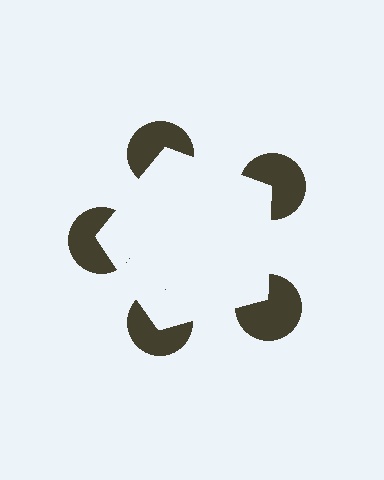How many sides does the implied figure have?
5 sides.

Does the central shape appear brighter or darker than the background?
It typically appears slightly brighter than the background, even though no actual brightness change is drawn.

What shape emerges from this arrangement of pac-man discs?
An illusory pentagon — its edges are inferred from the aligned wedge cuts in the pac-man discs, not physically drawn.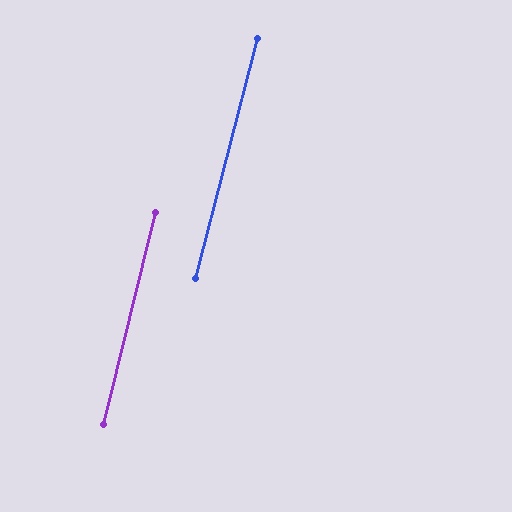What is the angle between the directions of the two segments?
Approximately 1 degree.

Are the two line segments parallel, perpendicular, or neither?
Parallel — their directions differ by only 0.7°.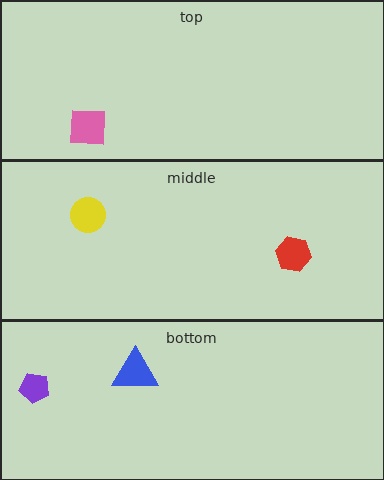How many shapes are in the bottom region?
2.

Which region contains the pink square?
The top region.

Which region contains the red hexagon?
The middle region.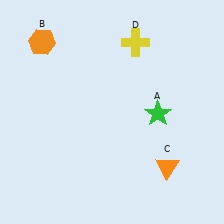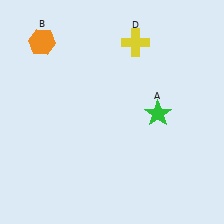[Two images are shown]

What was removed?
The orange triangle (C) was removed in Image 2.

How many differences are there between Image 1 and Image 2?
There is 1 difference between the two images.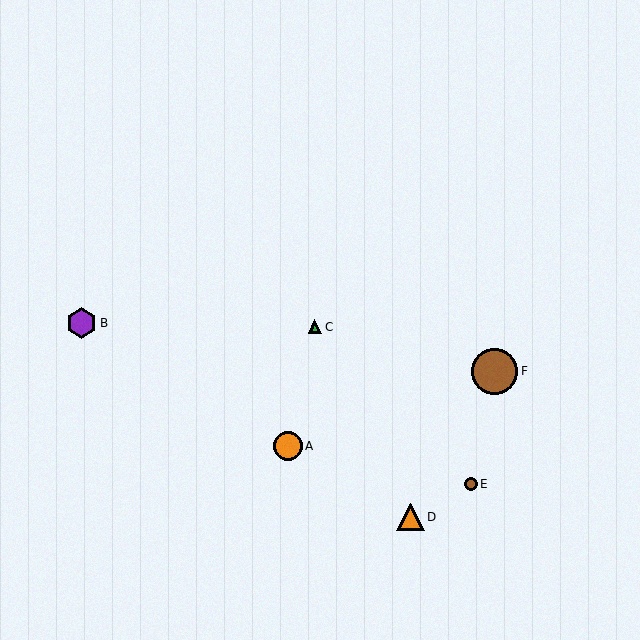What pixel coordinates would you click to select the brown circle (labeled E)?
Click at (471, 484) to select the brown circle E.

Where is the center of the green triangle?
The center of the green triangle is at (315, 327).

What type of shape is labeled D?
Shape D is an orange triangle.